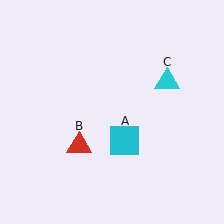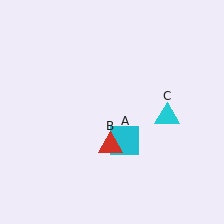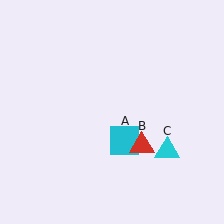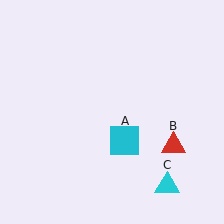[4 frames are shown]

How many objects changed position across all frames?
2 objects changed position: red triangle (object B), cyan triangle (object C).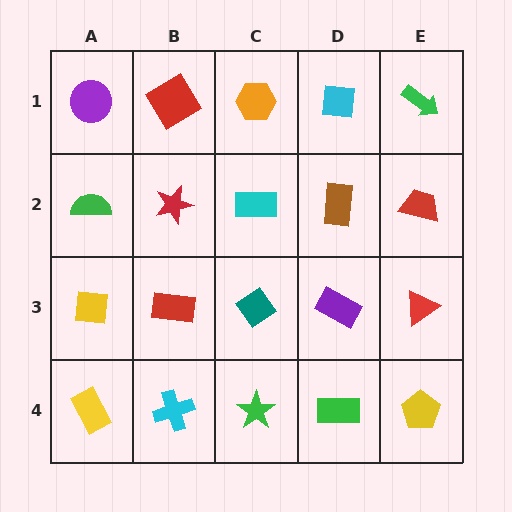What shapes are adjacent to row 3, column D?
A brown rectangle (row 2, column D), a green rectangle (row 4, column D), a teal diamond (row 3, column C), a red triangle (row 3, column E).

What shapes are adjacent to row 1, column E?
A red trapezoid (row 2, column E), a cyan square (row 1, column D).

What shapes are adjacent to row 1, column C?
A cyan rectangle (row 2, column C), a red diamond (row 1, column B), a cyan square (row 1, column D).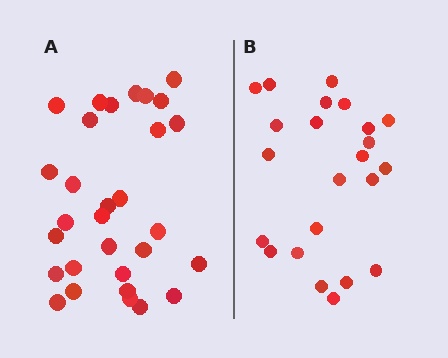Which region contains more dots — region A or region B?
Region A (the left region) has more dots.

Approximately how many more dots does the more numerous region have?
Region A has roughly 8 or so more dots than region B.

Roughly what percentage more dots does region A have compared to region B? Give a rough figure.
About 30% more.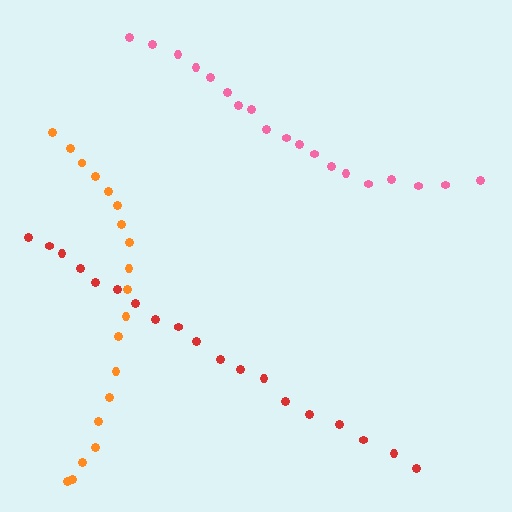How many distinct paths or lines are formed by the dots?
There are 3 distinct paths.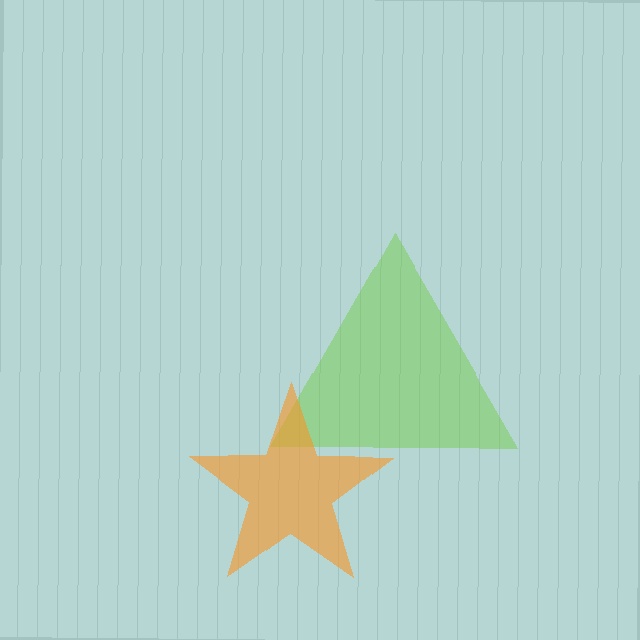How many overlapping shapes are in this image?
There are 2 overlapping shapes in the image.